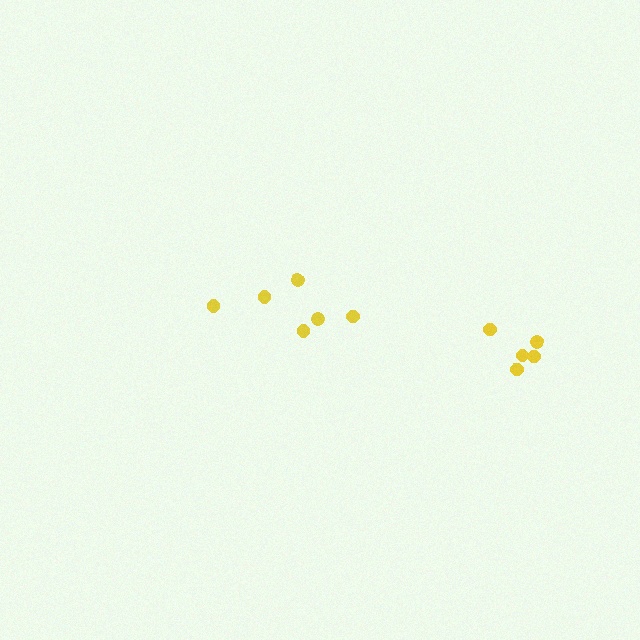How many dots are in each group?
Group 1: 5 dots, Group 2: 6 dots (11 total).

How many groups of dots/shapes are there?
There are 2 groups.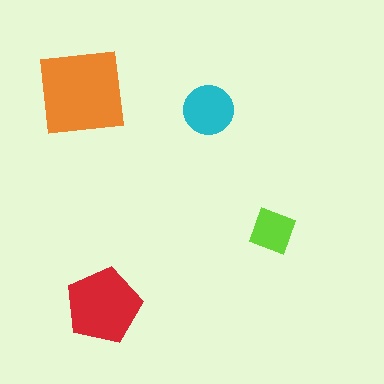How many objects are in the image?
There are 4 objects in the image.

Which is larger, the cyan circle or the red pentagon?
The red pentagon.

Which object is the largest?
The orange square.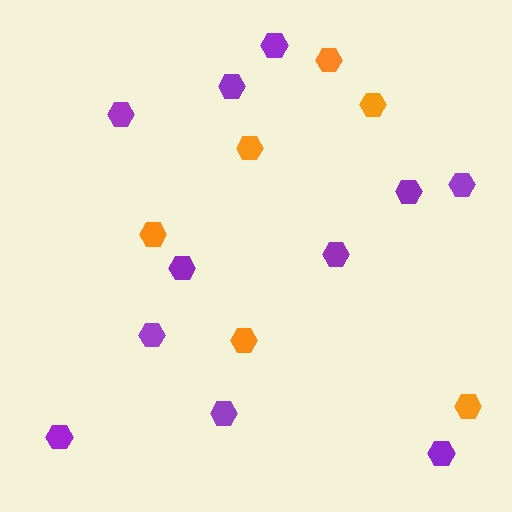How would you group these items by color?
There are 2 groups: one group of orange hexagons (6) and one group of purple hexagons (11).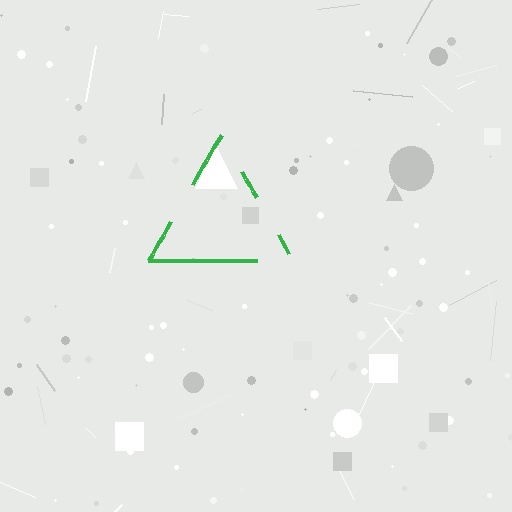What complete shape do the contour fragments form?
The contour fragments form a triangle.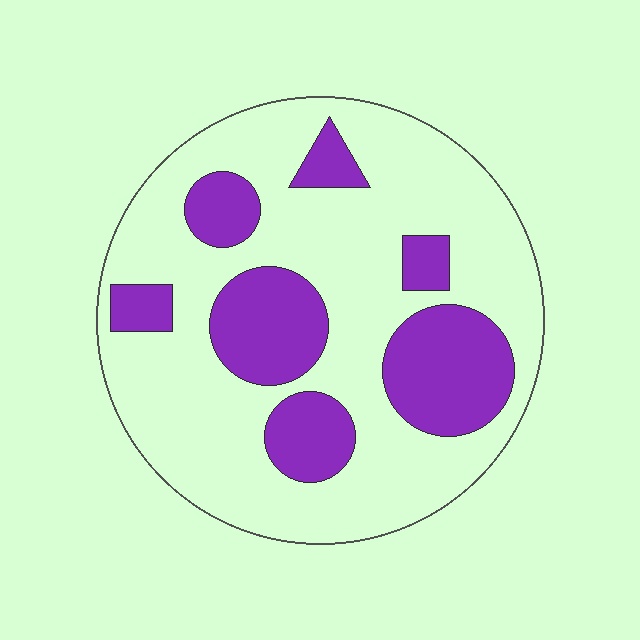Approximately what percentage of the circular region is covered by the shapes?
Approximately 30%.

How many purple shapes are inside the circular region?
7.